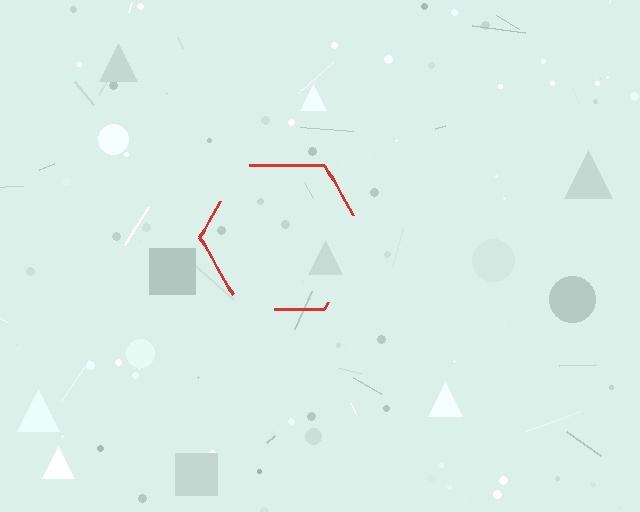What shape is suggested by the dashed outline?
The dashed outline suggests a hexagon.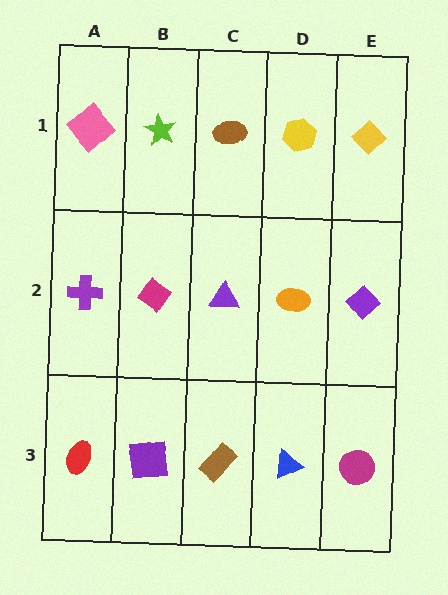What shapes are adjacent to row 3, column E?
A purple diamond (row 2, column E), a blue triangle (row 3, column D).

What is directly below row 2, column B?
A purple square.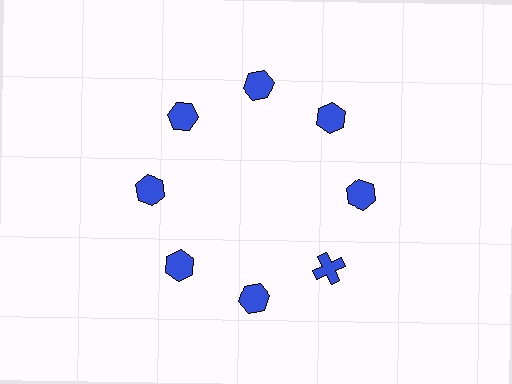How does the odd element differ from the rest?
It has a different shape: cross instead of hexagon.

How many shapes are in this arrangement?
There are 8 shapes arranged in a ring pattern.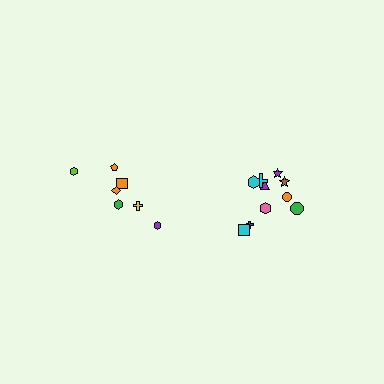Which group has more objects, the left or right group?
The right group.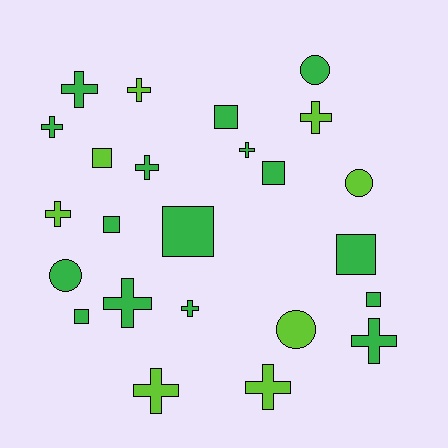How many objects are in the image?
There are 24 objects.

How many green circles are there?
There are 2 green circles.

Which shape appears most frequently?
Cross, with 12 objects.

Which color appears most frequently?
Green, with 16 objects.